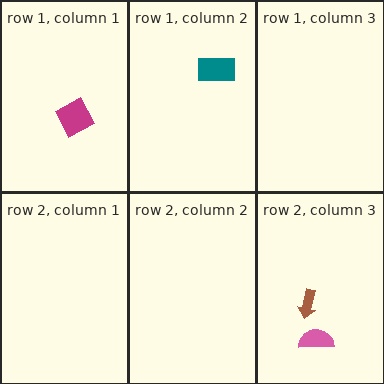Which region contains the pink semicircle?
The row 2, column 3 region.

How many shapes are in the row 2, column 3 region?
2.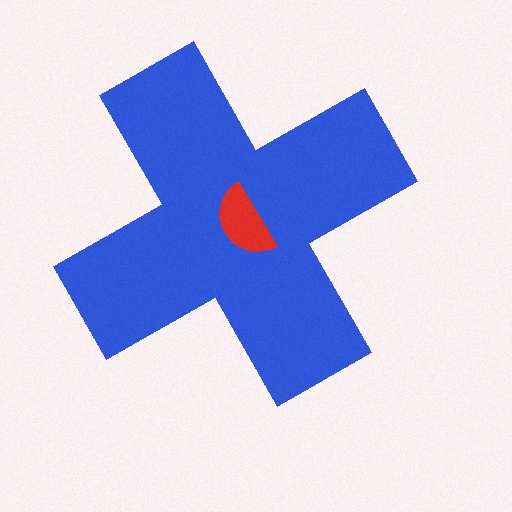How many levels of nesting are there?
2.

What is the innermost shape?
The red semicircle.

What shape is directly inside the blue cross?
The red semicircle.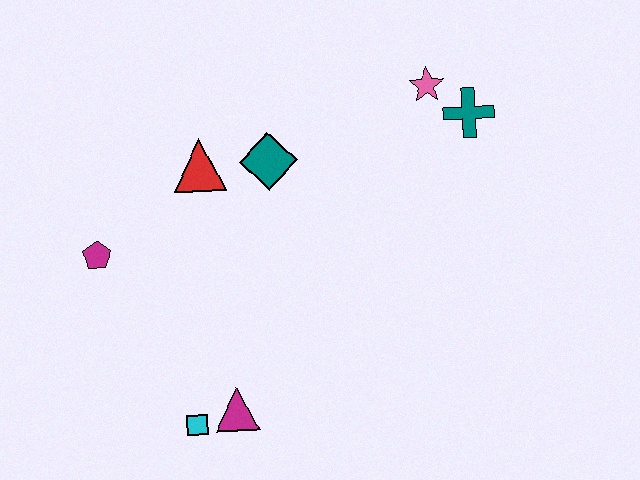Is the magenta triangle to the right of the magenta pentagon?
Yes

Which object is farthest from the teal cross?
The cyan square is farthest from the teal cross.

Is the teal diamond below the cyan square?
No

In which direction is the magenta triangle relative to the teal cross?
The magenta triangle is below the teal cross.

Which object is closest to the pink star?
The teal cross is closest to the pink star.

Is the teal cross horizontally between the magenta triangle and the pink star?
No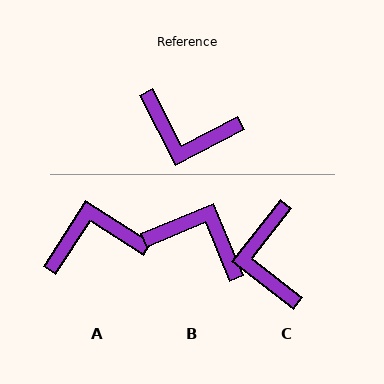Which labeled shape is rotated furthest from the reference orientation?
B, about 175 degrees away.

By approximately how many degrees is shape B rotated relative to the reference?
Approximately 175 degrees counter-clockwise.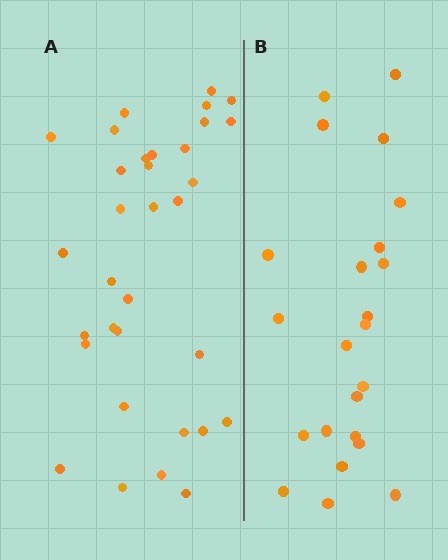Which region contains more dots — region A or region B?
Region A (the left region) has more dots.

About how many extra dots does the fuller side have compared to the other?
Region A has roughly 10 or so more dots than region B.